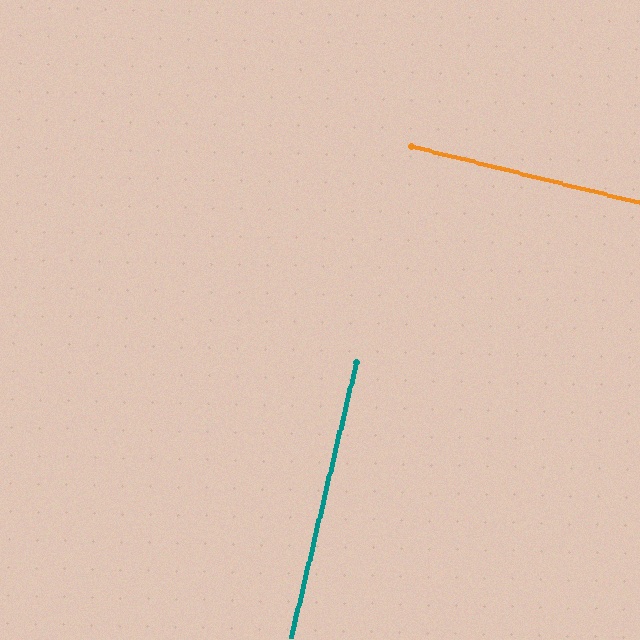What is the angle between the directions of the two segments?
Approximately 90 degrees.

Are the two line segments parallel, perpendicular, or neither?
Perpendicular — they meet at approximately 90°.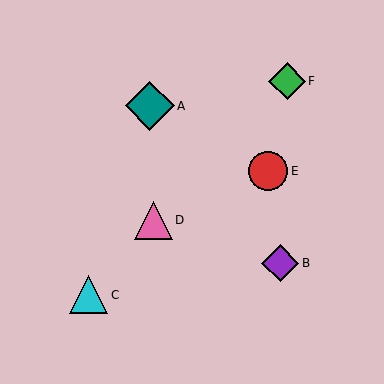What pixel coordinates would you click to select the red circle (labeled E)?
Click at (268, 171) to select the red circle E.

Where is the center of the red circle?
The center of the red circle is at (268, 171).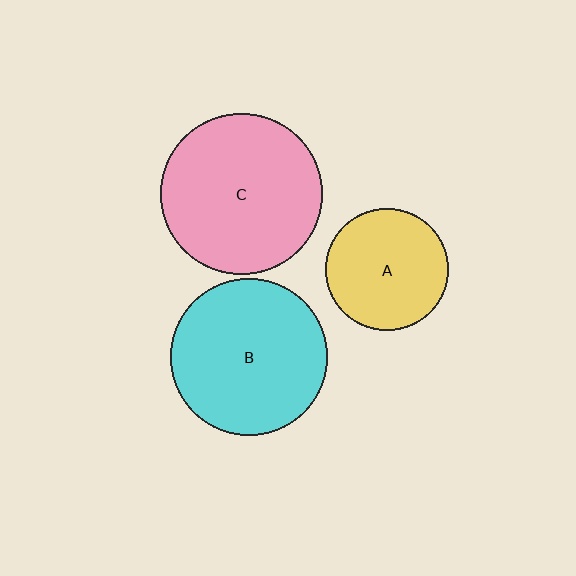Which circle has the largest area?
Circle C (pink).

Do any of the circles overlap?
No, none of the circles overlap.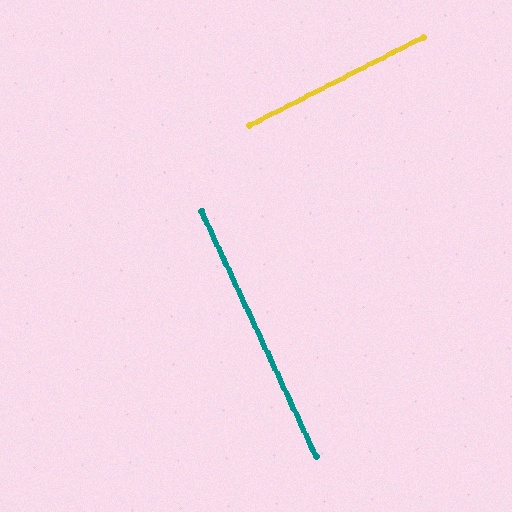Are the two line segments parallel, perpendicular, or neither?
Perpendicular — they meet at approximately 88°.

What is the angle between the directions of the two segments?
Approximately 88 degrees.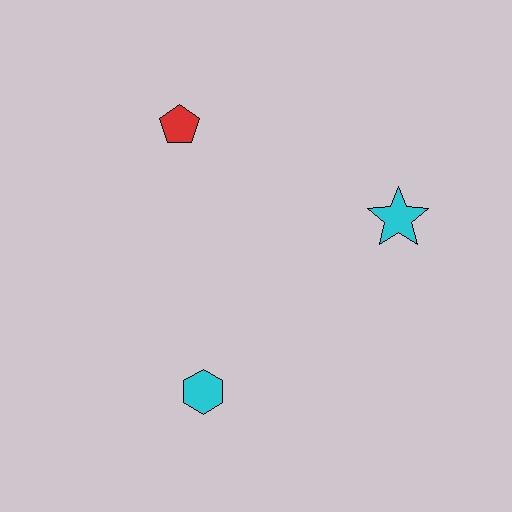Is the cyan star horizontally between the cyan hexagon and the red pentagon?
No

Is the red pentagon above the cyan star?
Yes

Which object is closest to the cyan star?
The red pentagon is closest to the cyan star.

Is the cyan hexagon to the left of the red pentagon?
No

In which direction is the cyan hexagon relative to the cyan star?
The cyan hexagon is to the left of the cyan star.